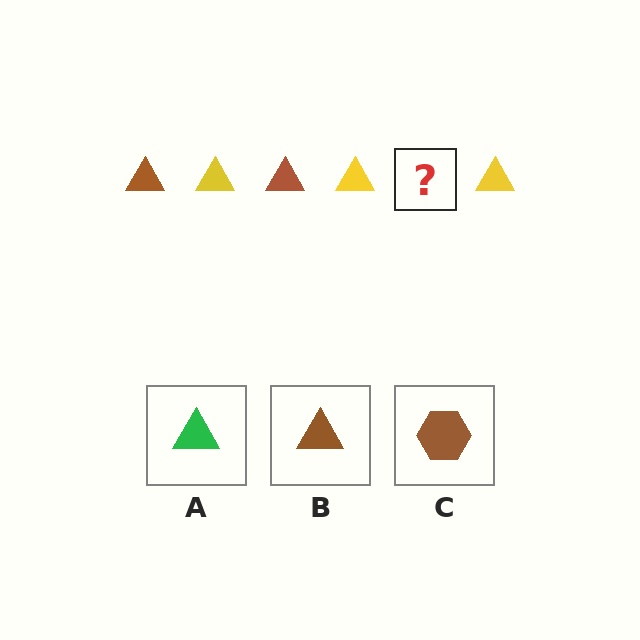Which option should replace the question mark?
Option B.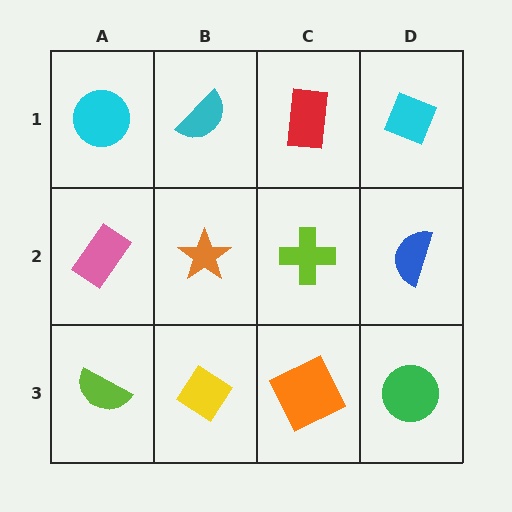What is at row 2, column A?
A pink rectangle.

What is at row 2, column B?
An orange star.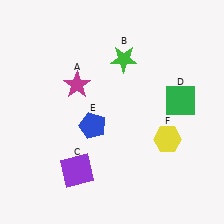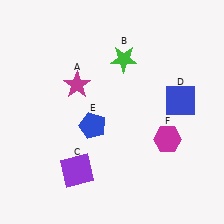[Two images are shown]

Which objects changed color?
D changed from green to blue. F changed from yellow to magenta.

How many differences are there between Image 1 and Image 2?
There are 2 differences between the two images.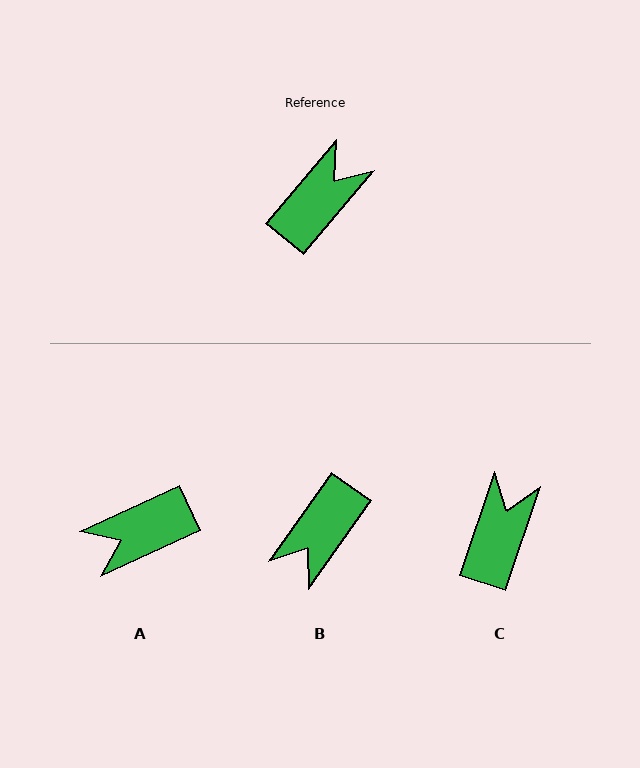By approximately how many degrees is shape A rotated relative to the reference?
Approximately 155 degrees counter-clockwise.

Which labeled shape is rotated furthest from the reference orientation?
B, about 175 degrees away.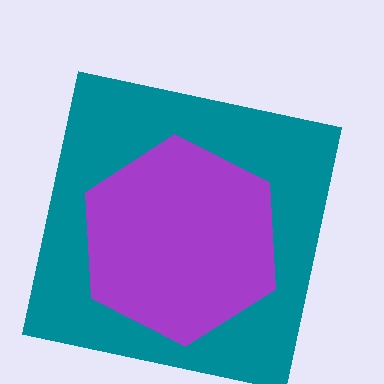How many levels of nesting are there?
2.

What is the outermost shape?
The teal square.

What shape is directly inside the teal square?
The purple hexagon.